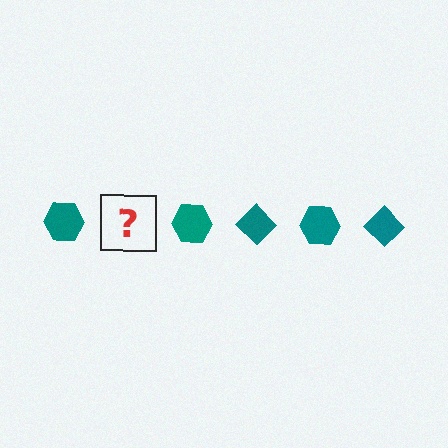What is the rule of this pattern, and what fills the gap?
The rule is that the pattern cycles through hexagon, diamond shapes in teal. The gap should be filled with a teal diamond.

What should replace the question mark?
The question mark should be replaced with a teal diamond.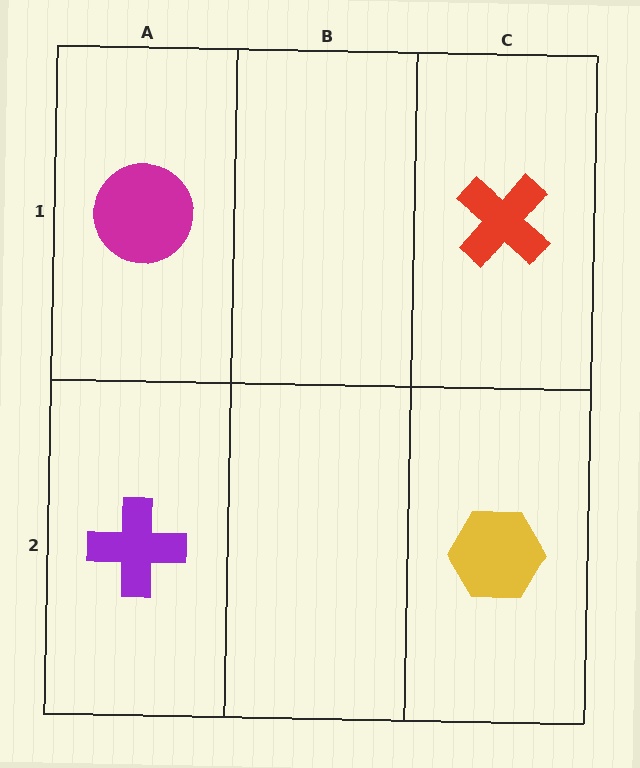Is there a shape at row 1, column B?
No, that cell is empty.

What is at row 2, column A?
A purple cross.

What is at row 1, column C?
A red cross.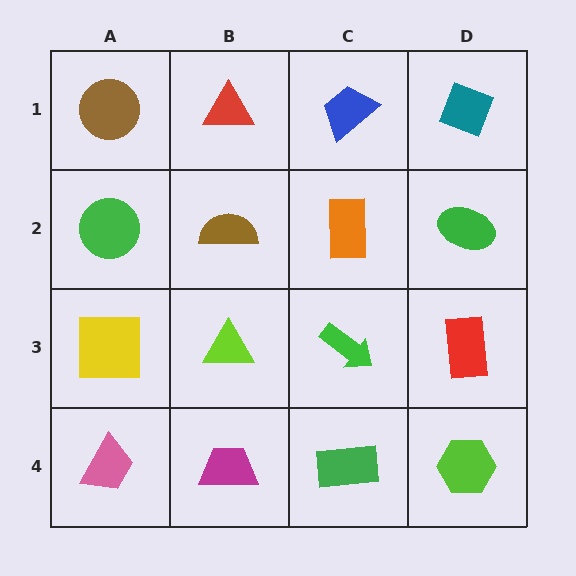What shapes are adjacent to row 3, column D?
A green ellipse (row 2, column D), a lime hexagon (row 4, column D), a green arrow (row 3, column C).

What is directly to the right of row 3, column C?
A red rectangle.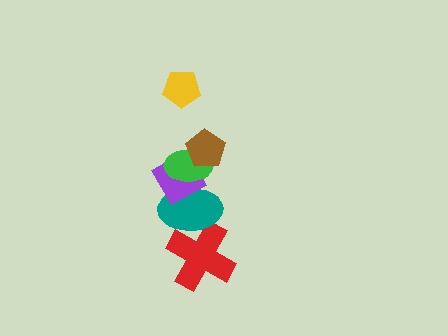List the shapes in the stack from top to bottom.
From top to bottom: the yellow pentagon, the brown pentagon, the green ellipse, the purple diamond, the teal ellipse, the red cross.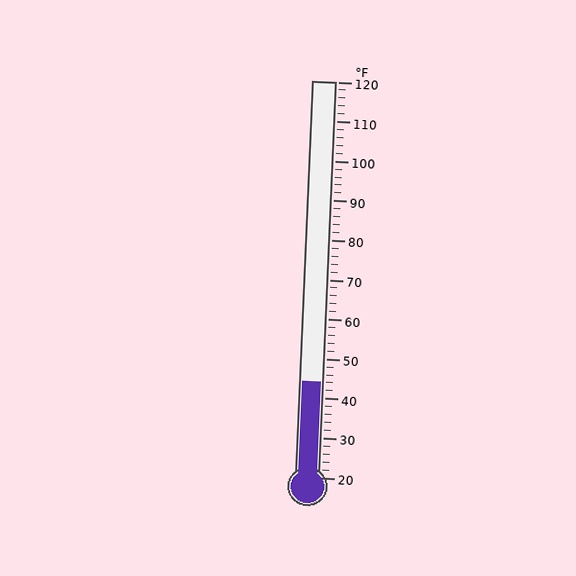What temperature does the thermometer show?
The thermometer shows approximately 44°F.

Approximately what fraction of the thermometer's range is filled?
The thermometer is filled to approximately 25% of its range.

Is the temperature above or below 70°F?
The temperature is below 70°F.